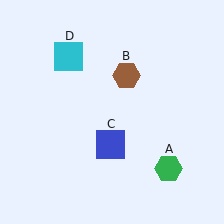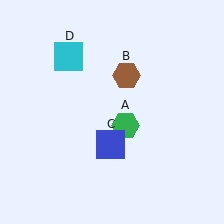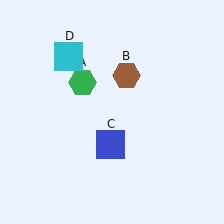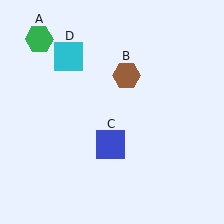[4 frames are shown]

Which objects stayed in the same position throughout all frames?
Brown hexagon (object B) and blue square (object C) and cyan square (object D) remained stationary.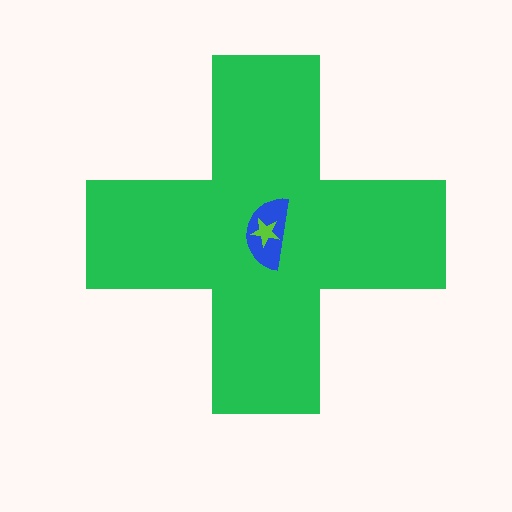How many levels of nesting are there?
3.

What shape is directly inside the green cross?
The blue semicircle.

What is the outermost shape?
The green cross.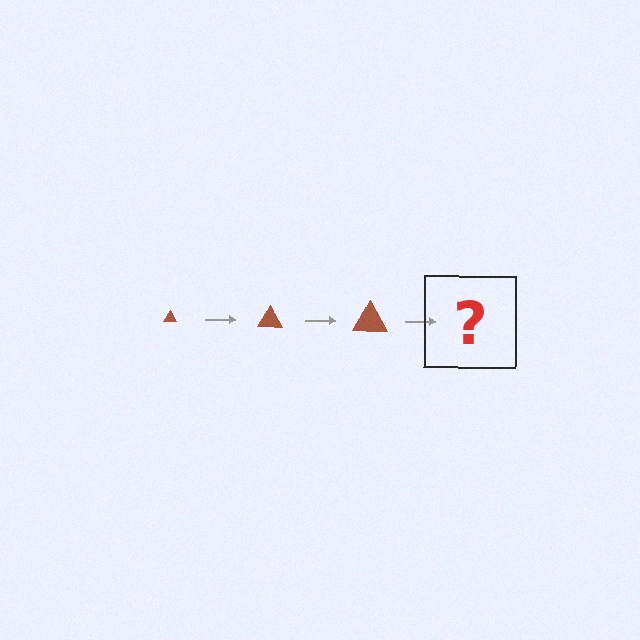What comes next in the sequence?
The next element should be a brown triangle, larger than the previous one.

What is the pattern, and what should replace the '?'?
The pattern is that the triangle gets progressively larger each step. The '?' should be a brown triangle, larger than the previous one.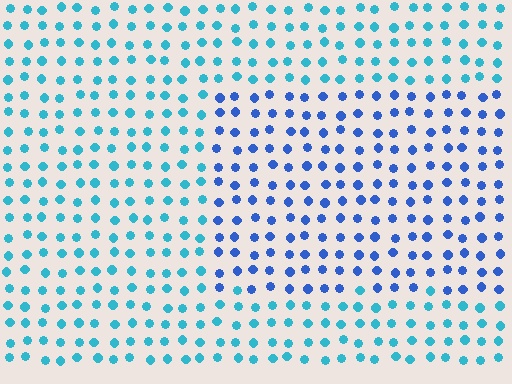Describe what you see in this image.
The image is filled with small cyan elements in a uniform arrangement. A rectangle-shaped region is visible where the elements are tinted to a slightly different hue, forming a subtle color boundary.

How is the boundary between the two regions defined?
The boundary is defined purely by a slight shift in hue (about 35 degrees). Spacing, size, and orientation are identical on both sides.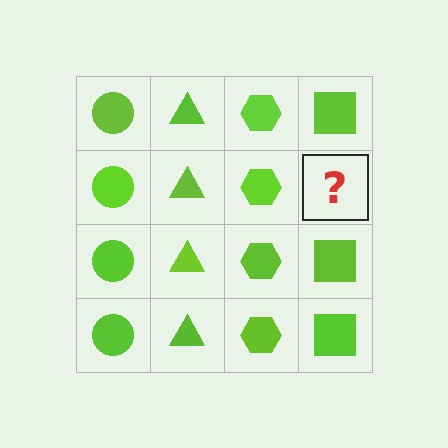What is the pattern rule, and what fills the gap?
The rule is that each column has a consistent shape. The gap should be filled with a lime square.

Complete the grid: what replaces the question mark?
The question mark should be replaced with a lime square.